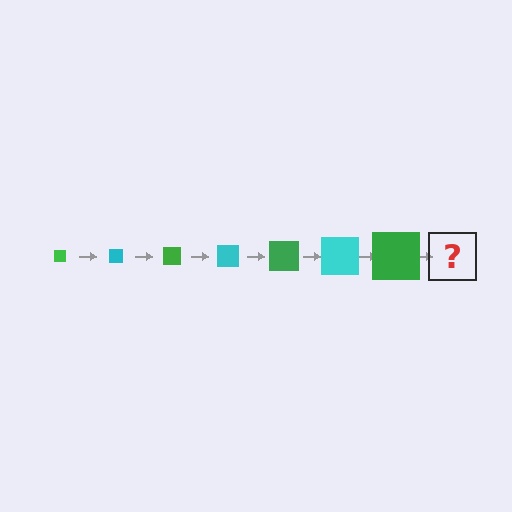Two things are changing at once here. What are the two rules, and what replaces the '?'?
The two rules are that the square grows larger each step and the color cycles through green and cyan. The '?' should be a cyan square, larger than the previous one.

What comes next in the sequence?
The next element should be a cyan square, larger than the previous one.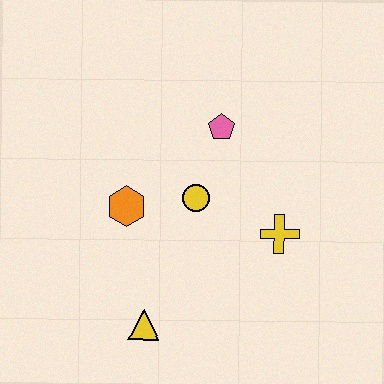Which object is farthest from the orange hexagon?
The yellow cross is farthest from the orange hexagon.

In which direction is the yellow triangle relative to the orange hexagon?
The yellow triangle is below the orange hexagon.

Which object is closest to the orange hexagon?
The yellow circle is closest to the orange hexagon.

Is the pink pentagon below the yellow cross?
No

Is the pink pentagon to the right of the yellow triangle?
Yes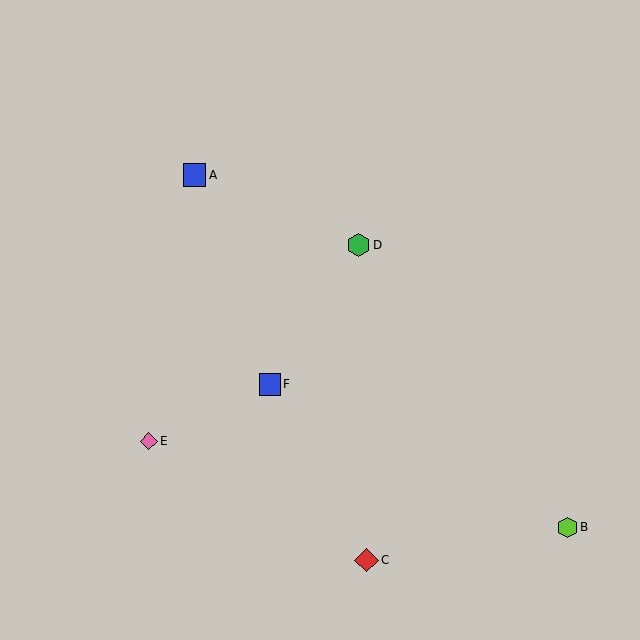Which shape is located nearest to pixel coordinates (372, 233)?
The green hexagon (labeled D) at (358, 245) is nearest to that location.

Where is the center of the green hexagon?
The center of the green hexagon is at (358, 245).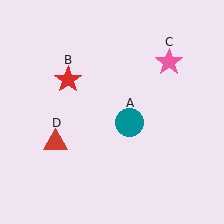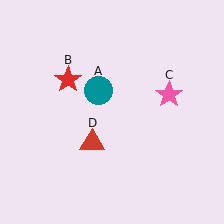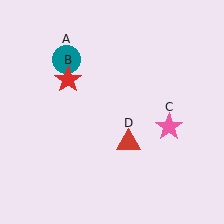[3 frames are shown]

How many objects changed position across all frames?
3 objects changed position: teal circle (object A), pink star (object C), red triangle (object D).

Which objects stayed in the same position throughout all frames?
Red star (object B) remained stationary.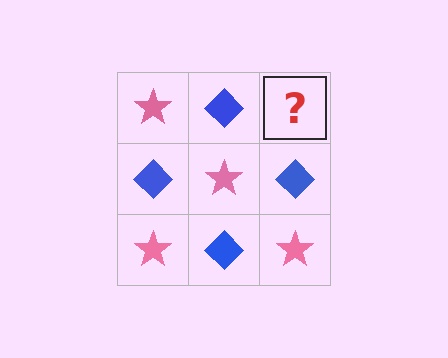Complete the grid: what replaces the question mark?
The question mark should be replaced with a pink star.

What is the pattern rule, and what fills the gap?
The rule is that it alternates pink star and blue diamond in a checkerboard pattern. The gap should be filled with a pink star.